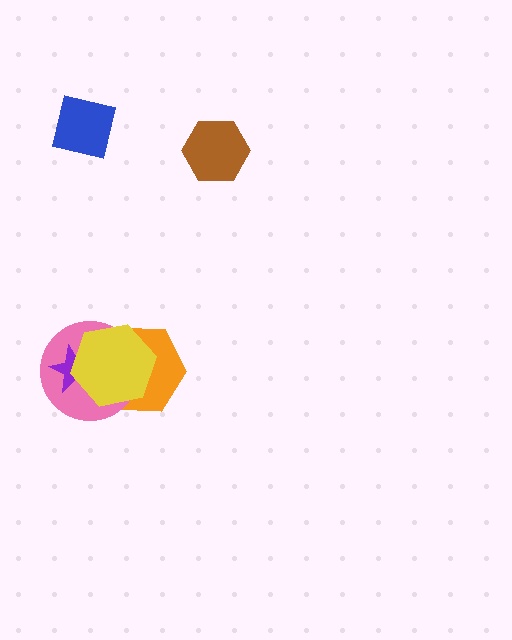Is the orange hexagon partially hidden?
Yes, it is partially covered by another shape.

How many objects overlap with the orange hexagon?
2 objects overlap with the orange hexagon.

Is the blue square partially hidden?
No, no other shape covers it.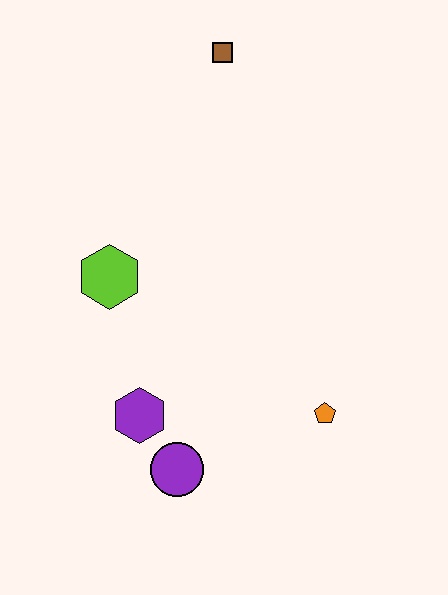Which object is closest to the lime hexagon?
The purple hexagon is closest to the lime hexagon.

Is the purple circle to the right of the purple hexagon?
Yes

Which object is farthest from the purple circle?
The brown square is farthest from the purple circle.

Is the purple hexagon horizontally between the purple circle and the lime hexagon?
Yes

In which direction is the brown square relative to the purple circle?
The brown square is above the purple circle.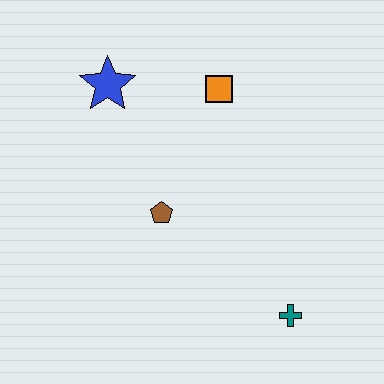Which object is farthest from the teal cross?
The blue star is farthest from the teal cross.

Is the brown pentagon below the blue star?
Yes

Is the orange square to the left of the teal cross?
Yes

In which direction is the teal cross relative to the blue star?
The teal cross is below the blue star.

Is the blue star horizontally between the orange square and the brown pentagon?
No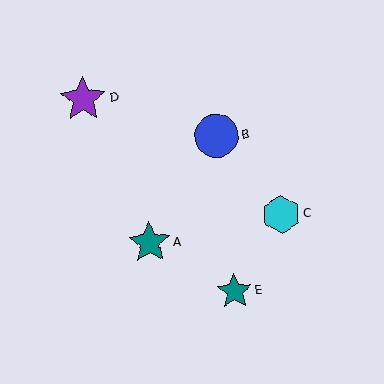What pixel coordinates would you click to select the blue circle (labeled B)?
Click at (217, 136) to select the blue circle B.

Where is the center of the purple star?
The center of the purple star is at (83, 99).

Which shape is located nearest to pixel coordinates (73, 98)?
The purple star (labeled D) at (83, 99) is nearest to that location.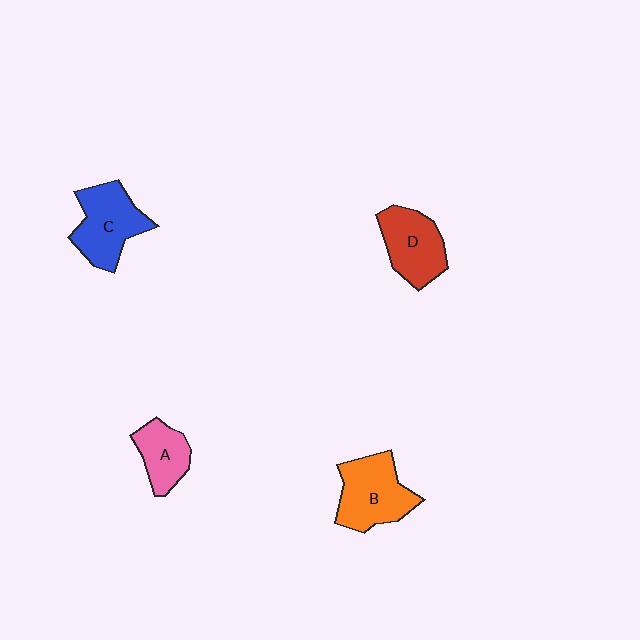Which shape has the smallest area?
Shape A (pink).